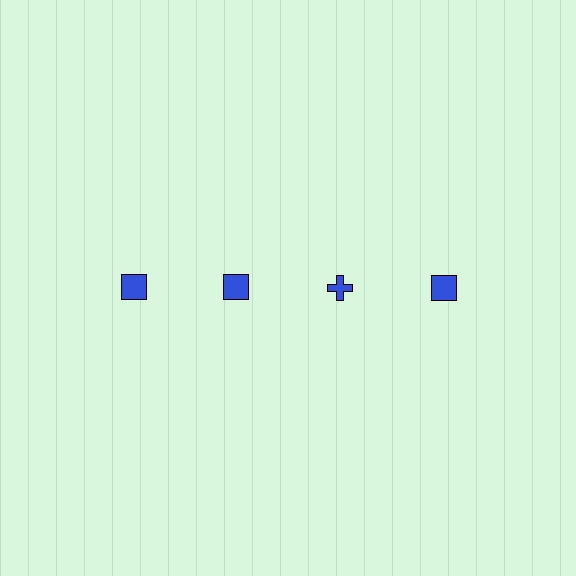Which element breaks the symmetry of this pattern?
The blue cross in the top row, center column breaks the symmetry. All other shapes are blue squares.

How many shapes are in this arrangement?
There are 4 shapes arranged in a grid pattern.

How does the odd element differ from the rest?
It has a different shape: cross instead of square.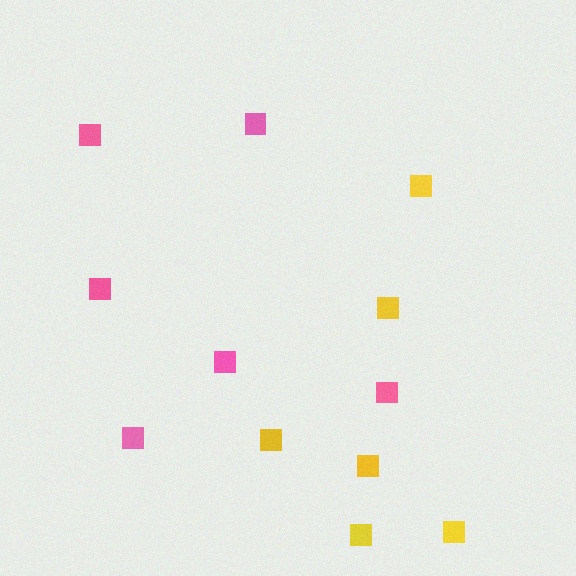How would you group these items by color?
There are 2 groups: one group of yellow squares (6) and one group of pink squares (6).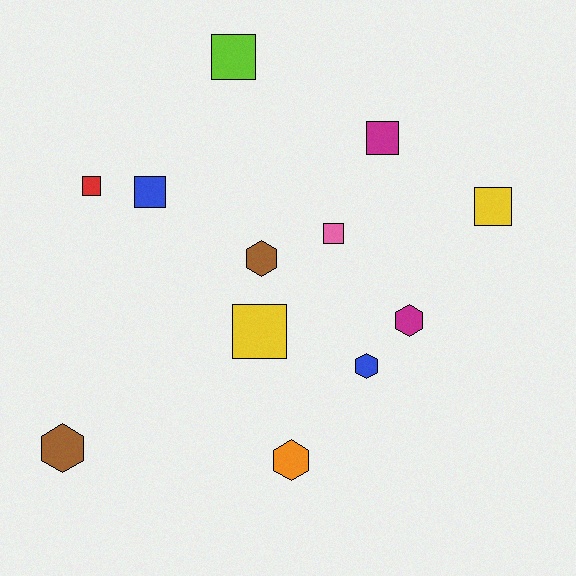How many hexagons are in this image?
There are 5 hexagons.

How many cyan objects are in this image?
There are no cyan objects.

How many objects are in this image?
There are 12 objects.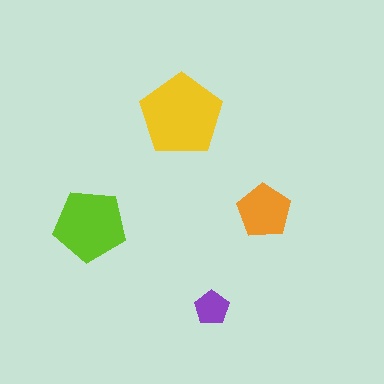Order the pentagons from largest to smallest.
the yellow one, the lime one, the orange one, the purple one.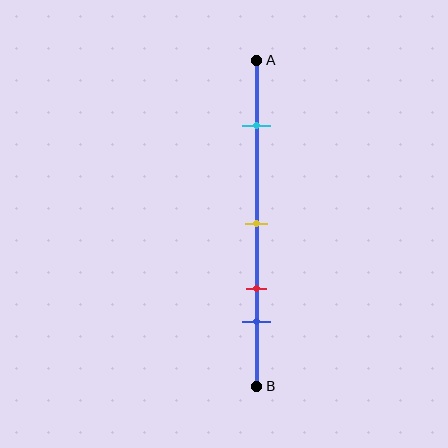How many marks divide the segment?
There are 4 marks dividing the segment.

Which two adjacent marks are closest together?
The red and blue marks are the closest adjacent pair.